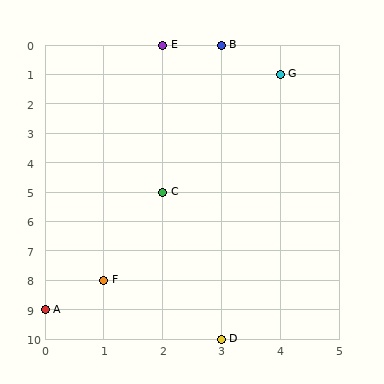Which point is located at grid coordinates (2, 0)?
Point E is at (2, 0).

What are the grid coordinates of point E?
Point E is at grid coordinates (2, 0).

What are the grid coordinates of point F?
Point F is at grid coordinates (1, 8).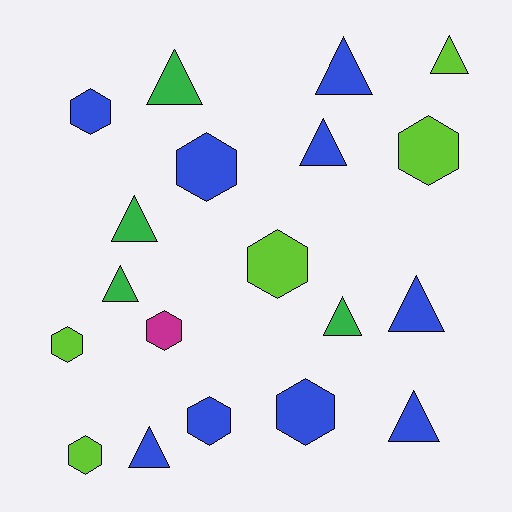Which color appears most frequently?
Blue, with 9 objects.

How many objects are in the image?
There are 19 objects.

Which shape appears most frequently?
Triangle, with 10 objects.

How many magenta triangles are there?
There are no magenta triangles.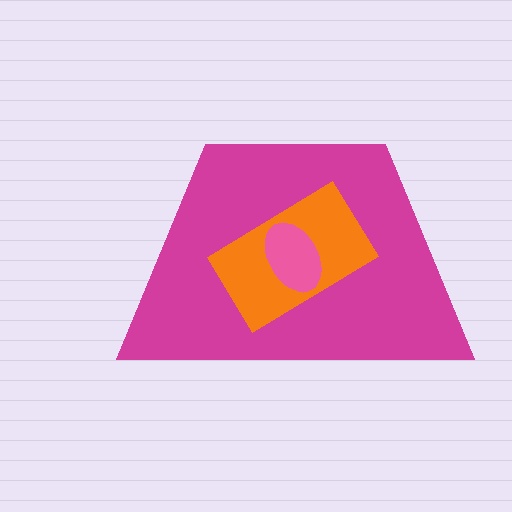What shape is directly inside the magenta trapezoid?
The orange rectangle.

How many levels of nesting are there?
3.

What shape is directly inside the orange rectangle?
The pink ellipse.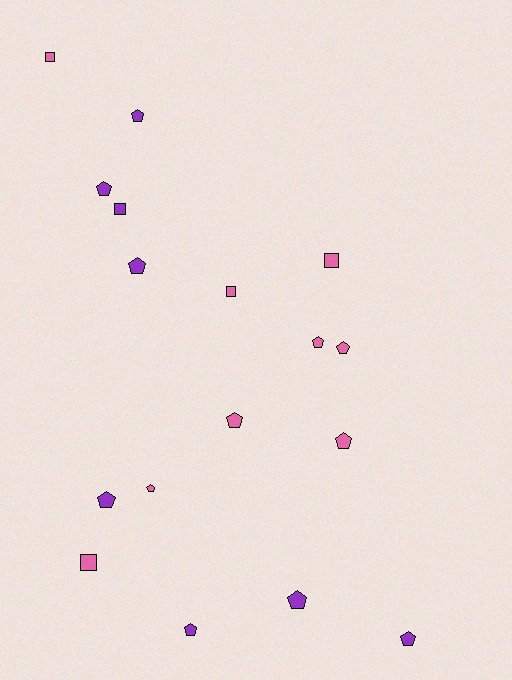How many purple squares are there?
There is 1 purple square.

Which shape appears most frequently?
Pentagon, with 12 objects.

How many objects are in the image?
There are 17 objects.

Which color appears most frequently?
Pink, with 9 objects.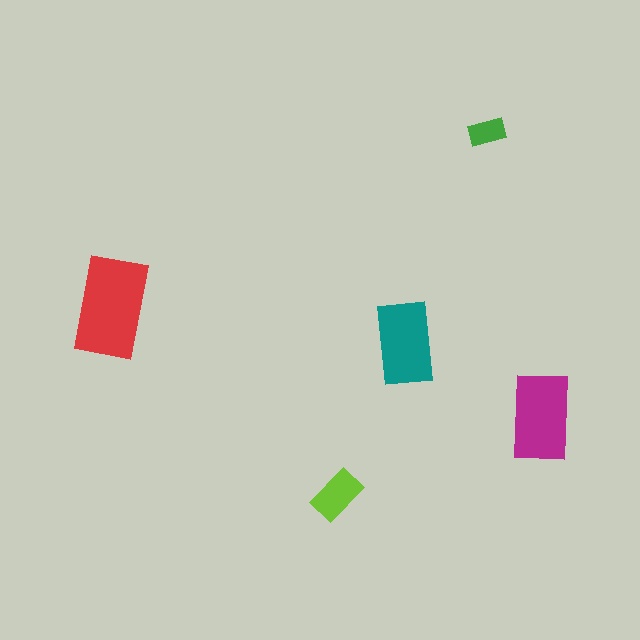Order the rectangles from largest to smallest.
the red one, the magenta one, the teal one, the lime one, the green one.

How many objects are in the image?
There are 5 objects in the image.